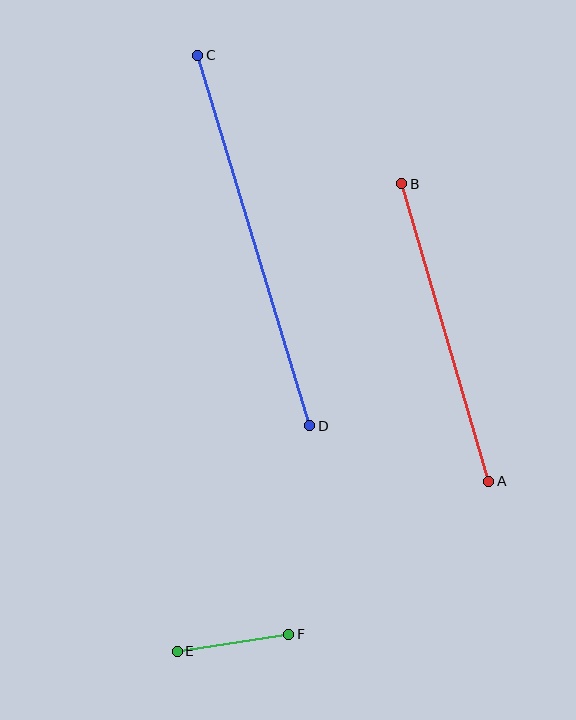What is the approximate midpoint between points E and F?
The midpoint is at approximately (233, 643) pixels.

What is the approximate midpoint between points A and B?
The midpoint is at approximately (445, 333) pixels.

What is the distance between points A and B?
The distance is approximately 310 pixels.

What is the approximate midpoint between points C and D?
The midpoint is at approximately (254, 240) pixels.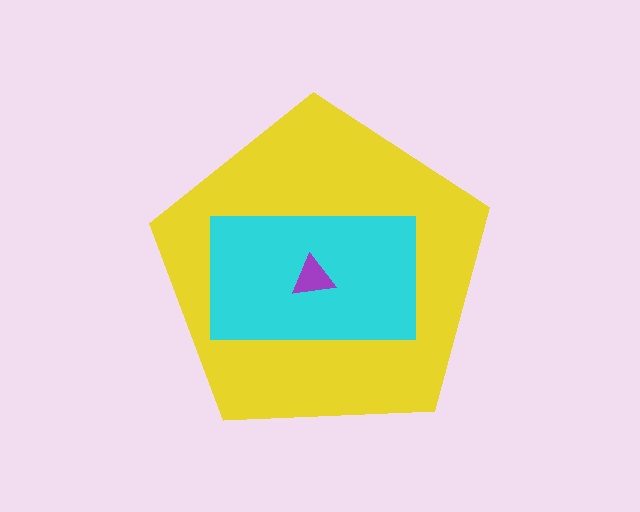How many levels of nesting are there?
3.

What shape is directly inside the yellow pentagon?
The cyan rectangle.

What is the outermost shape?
The yellow pentagon.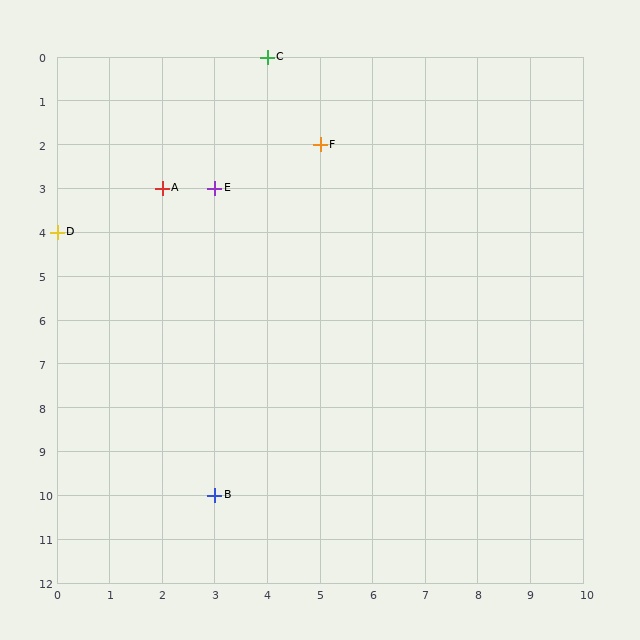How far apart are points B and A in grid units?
Points B and A are 1 column and 7 rows apart (about 7.1 grid units diagonally).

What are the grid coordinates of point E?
Point E is at grid coordinates (3, 3).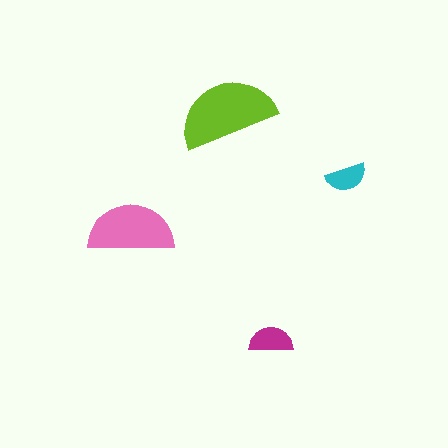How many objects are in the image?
There are 4 objects in the image.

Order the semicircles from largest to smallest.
the lime one, the pink one, the magenta one, the cyan one.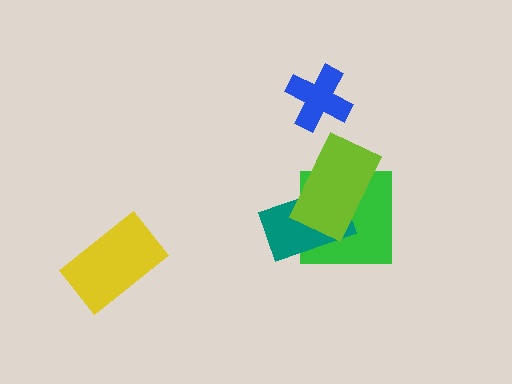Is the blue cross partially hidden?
No, no other shape covers it.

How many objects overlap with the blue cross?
0 objects overlap with the blue cross.